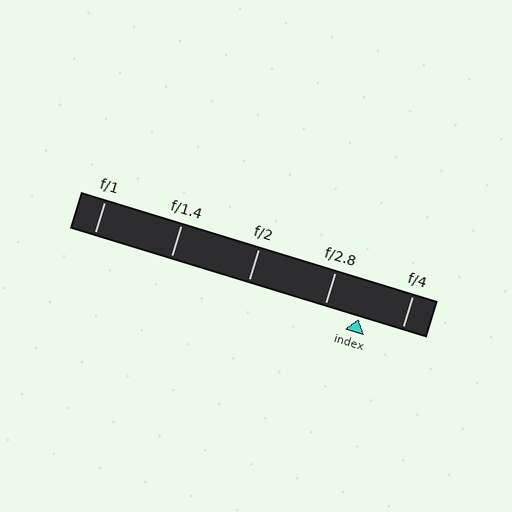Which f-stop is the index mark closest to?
The index mark is closest to f/2.8.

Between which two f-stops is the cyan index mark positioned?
The index mark is between f/2.8 and f/4.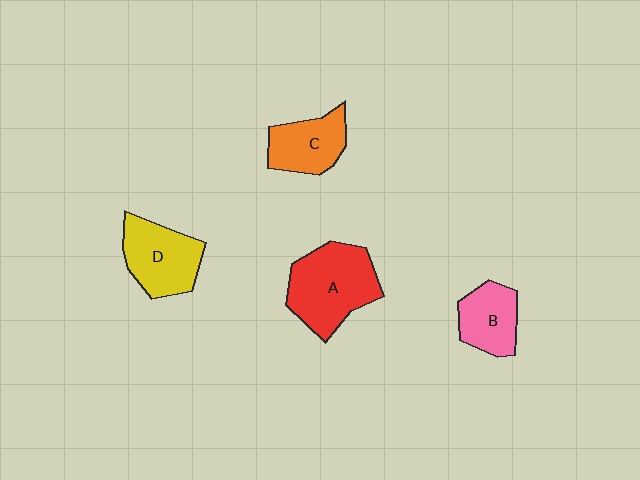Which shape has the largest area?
Shape A (red).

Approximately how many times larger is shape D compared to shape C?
Approximately 1.2 times.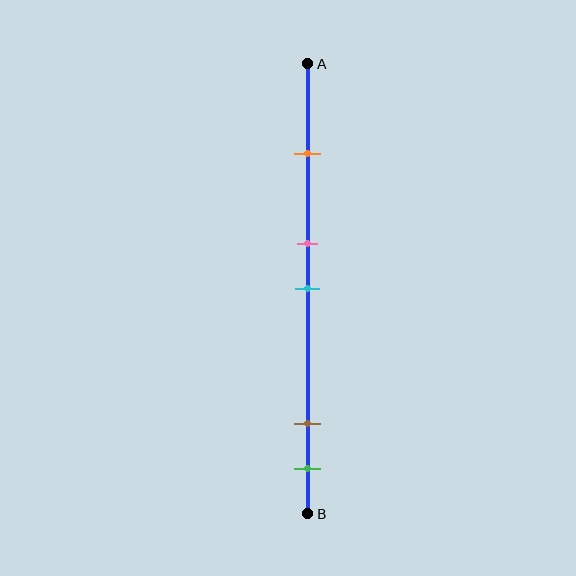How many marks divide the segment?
There are 5 marks dividing the segment.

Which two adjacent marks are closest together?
The pink and cyan marks are the closest adjacent pair.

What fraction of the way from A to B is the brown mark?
The brown mark is approximately 80% (0.8) of the way from A to B.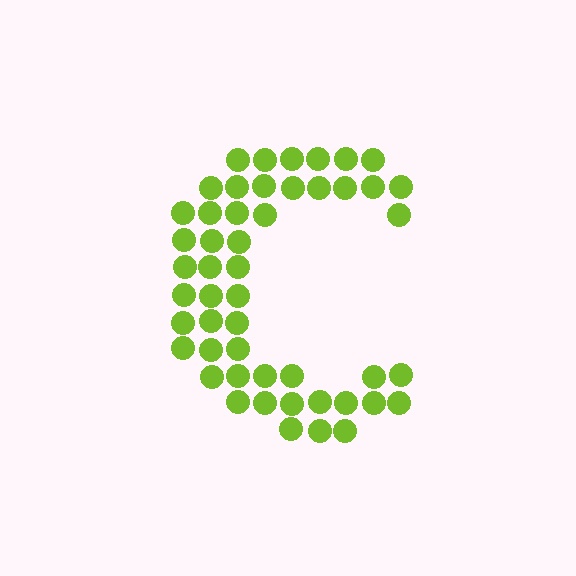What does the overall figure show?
The overall figure shows the letter C.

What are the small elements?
The small elements are circles.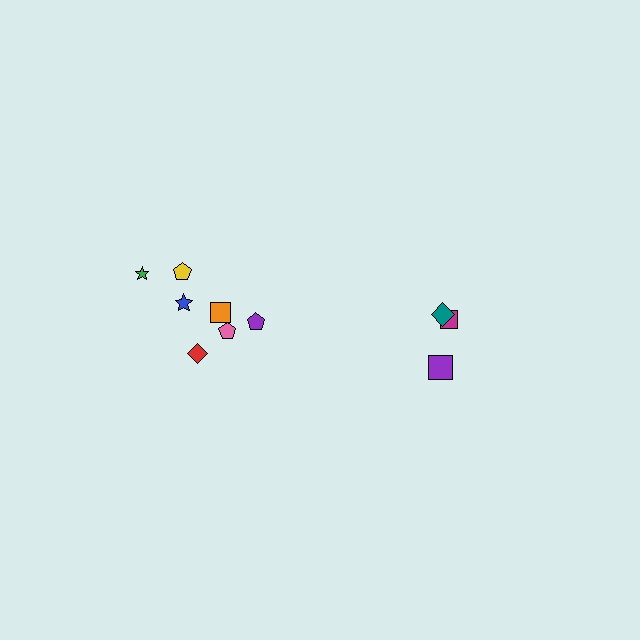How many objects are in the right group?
There are 3 objects.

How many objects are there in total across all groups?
There are 10 objects.